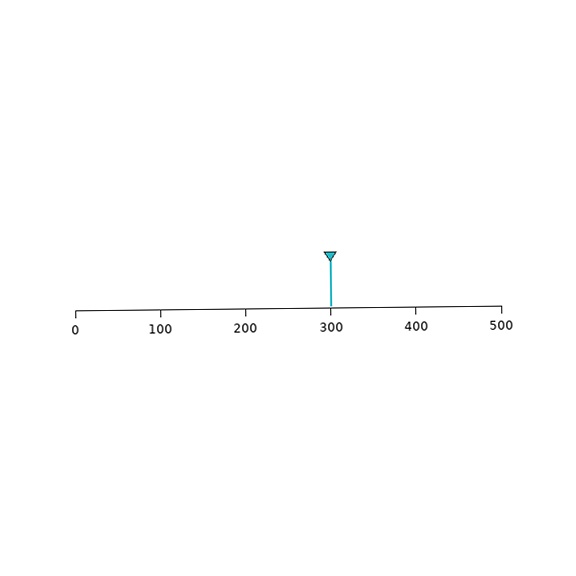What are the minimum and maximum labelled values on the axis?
The axis runs from 0 to 500.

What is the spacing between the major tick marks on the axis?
The major ticks are spaced 100 apart.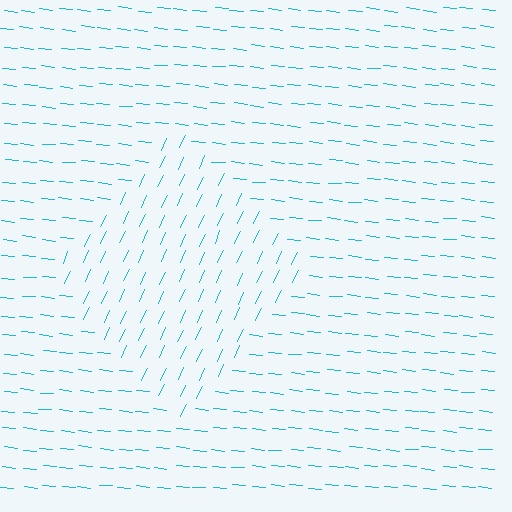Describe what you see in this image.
The image is filled with small cyan line segments. A diamond region in the image has lines oriented differently from the surrounding lines, creating a visible texture boundary.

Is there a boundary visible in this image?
Yes, there is a texture boundary formed by a change in line orientation.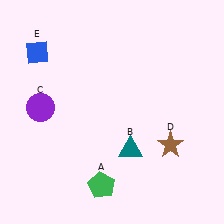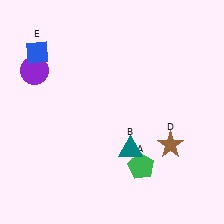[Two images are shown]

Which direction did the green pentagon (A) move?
The green pentagon (A) moved right.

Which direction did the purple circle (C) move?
The purple circle (C) moved up.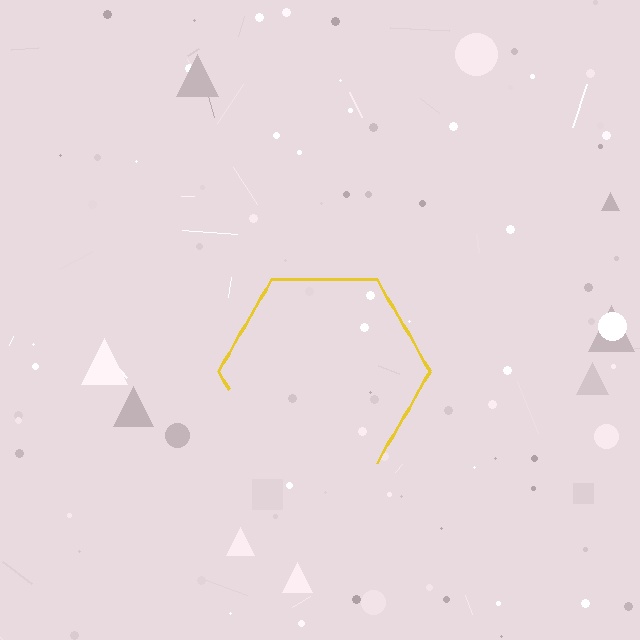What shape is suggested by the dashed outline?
The dashed outline suggests a hexagon.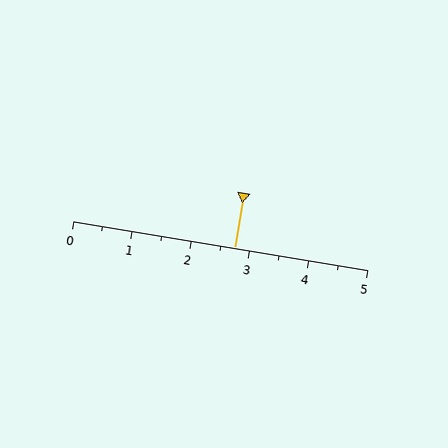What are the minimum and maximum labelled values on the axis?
The axis runs from 0 to 5.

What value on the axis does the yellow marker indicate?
The marker indicates approximately 2.8.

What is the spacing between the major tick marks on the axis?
The major ticks are spaced 1 apart.